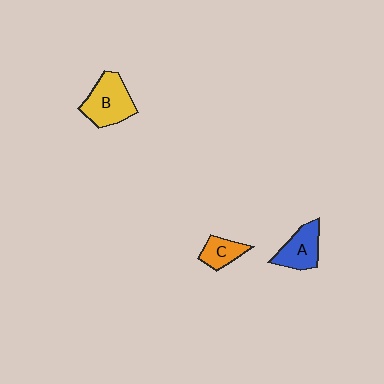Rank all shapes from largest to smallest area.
From largest to smallest: B (yellow), A (blue), C (orange).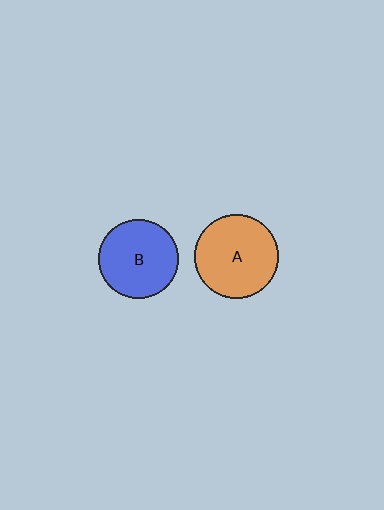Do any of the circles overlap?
No, none of the circles overlap.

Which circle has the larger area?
Circle A (orange).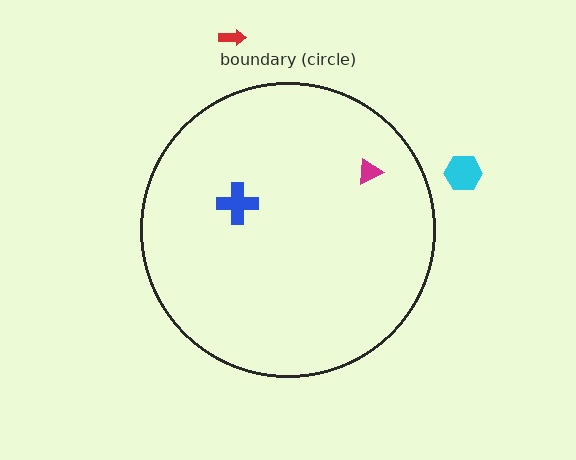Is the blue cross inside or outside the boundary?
Inside.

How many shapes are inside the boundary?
2 inside, 2 outside.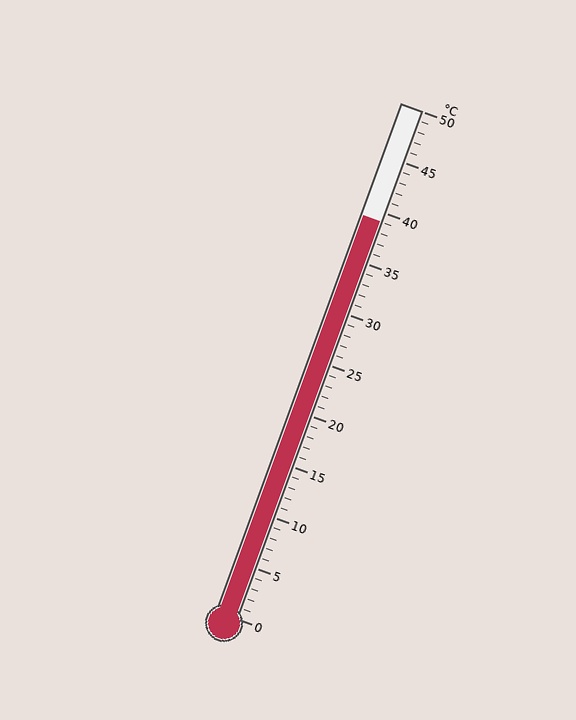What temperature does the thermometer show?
The thermometer shows approximately 39°C.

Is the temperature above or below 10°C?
The temperature is above 10°C.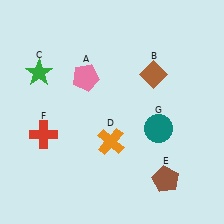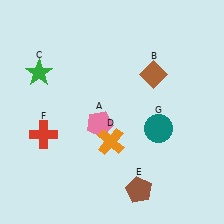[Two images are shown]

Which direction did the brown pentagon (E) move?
The brown pentagon (E) moved left.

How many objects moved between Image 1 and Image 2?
2 objects moved between the two images.